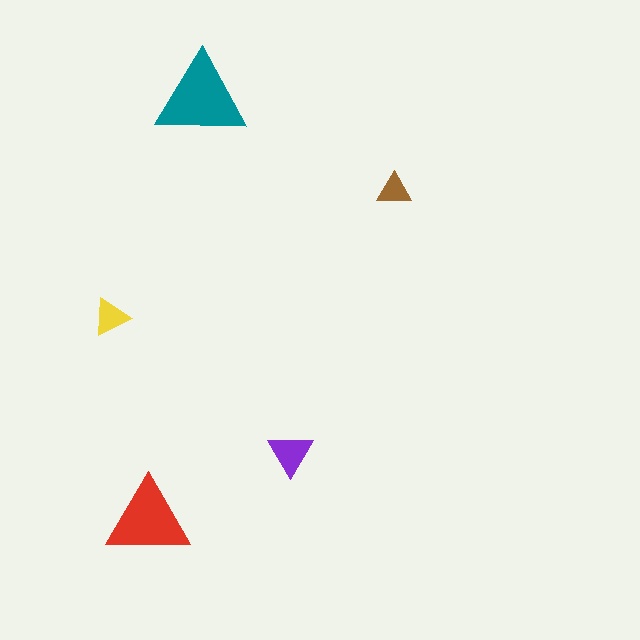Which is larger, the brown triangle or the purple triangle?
The purple one.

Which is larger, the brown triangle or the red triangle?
The red one.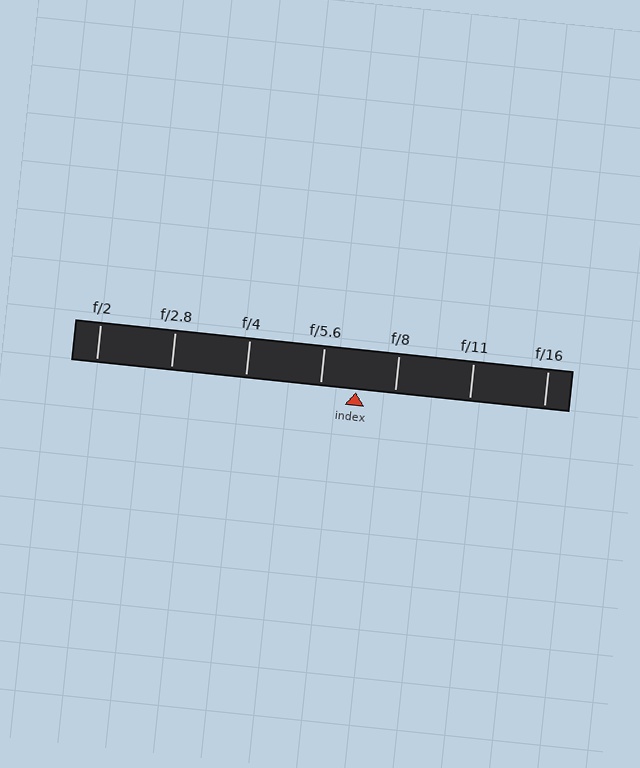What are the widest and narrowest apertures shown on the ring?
The widest aperture shown is f/2 and the narrowest is f/16.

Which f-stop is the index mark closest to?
The index mark is closest to f/5.6.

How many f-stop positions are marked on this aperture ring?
There are 7 f-stop positions marked.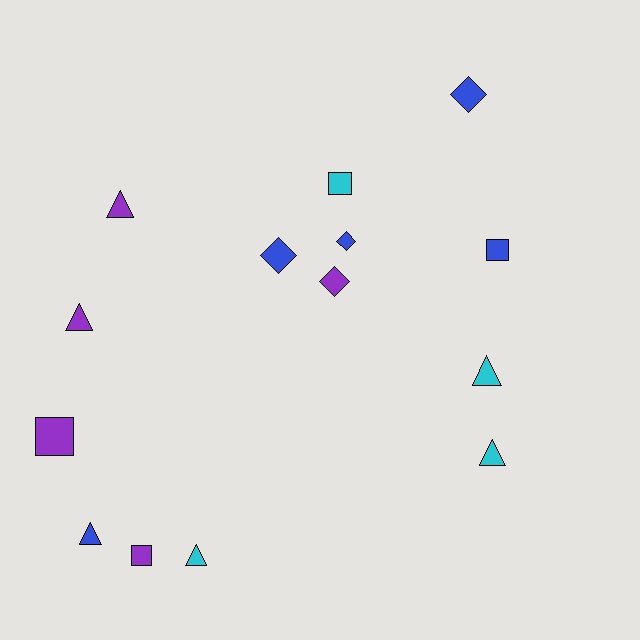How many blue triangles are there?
There is 1 blue triangle.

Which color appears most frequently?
Blue, with 5 objects.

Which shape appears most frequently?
Triangle, with 6 objects.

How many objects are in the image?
There are 14 objects.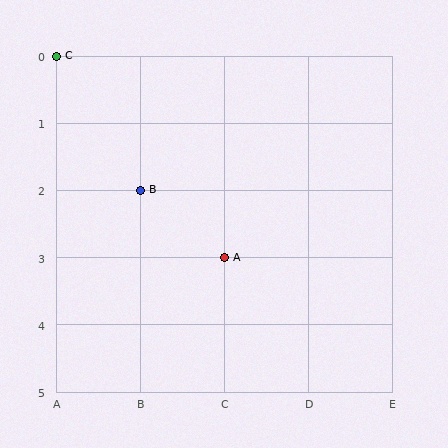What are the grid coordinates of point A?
Point A is at grid coordinates (C, 3).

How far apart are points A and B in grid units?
Points A and B are 1 column and 1 row apart (about 1.4 grid units diagonally).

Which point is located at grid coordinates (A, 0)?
Point C is at (A, 0).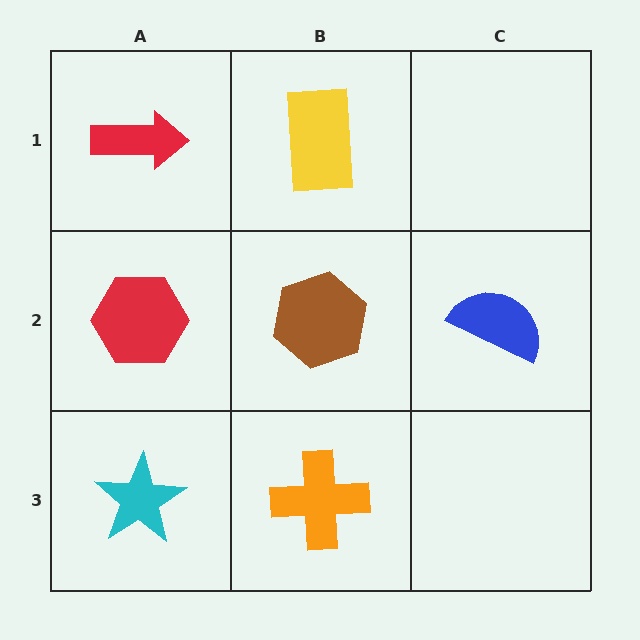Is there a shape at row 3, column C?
No, that cell is empty.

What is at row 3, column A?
A cyan star.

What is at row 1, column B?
A yellow rectangle.